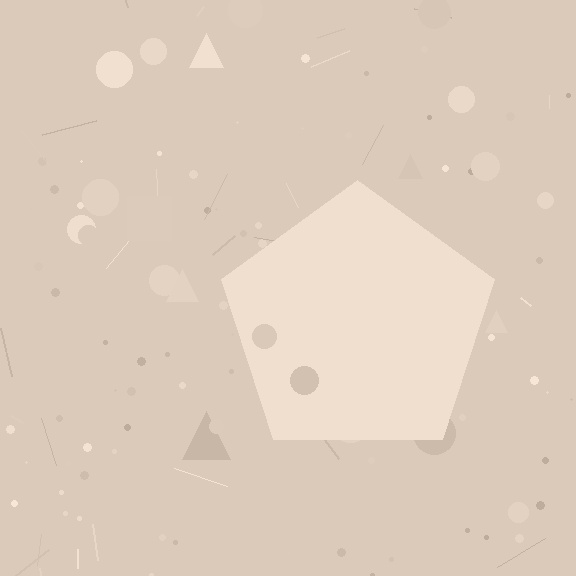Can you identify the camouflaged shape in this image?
The camouflaged shape is a pentagon.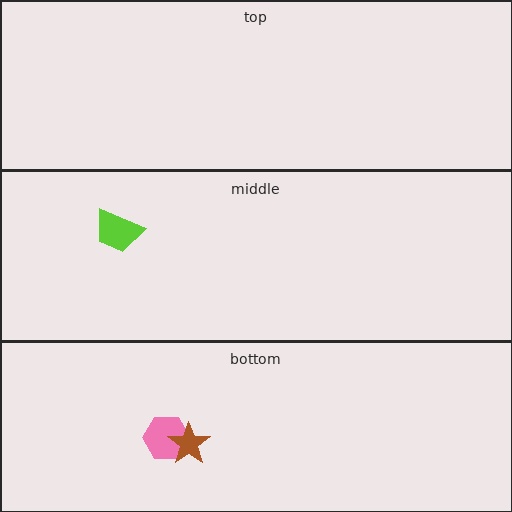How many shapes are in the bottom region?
2.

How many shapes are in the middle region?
1.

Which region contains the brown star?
The bottom region.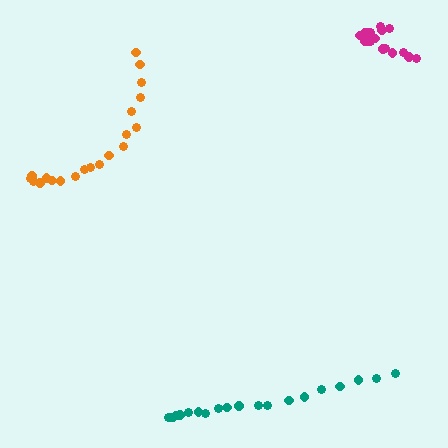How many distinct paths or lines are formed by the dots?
There are 3 distinct paths.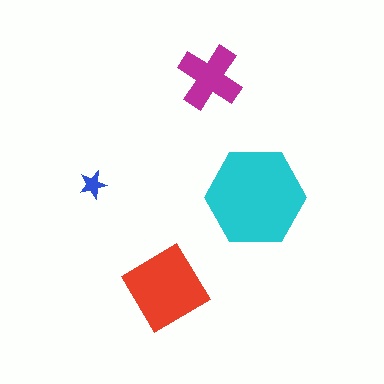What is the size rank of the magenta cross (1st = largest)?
3rd.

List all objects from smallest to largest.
The blue star, the magenta cross, the red diamond, the cyan hexagon.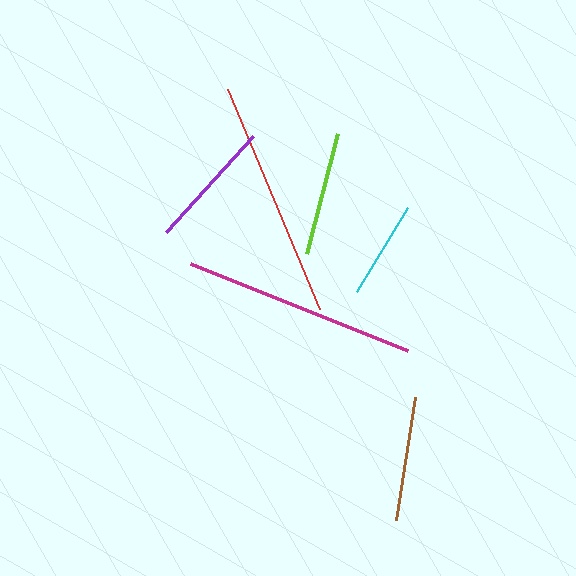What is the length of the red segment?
The red segment is approximately 238 pixels long.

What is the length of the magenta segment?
The magenta segment is approximately 234 pixels long.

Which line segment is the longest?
The red line is the longest at approximately 238 pixels.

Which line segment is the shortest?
The cyan line is the shortest at approximately 98 pixels.